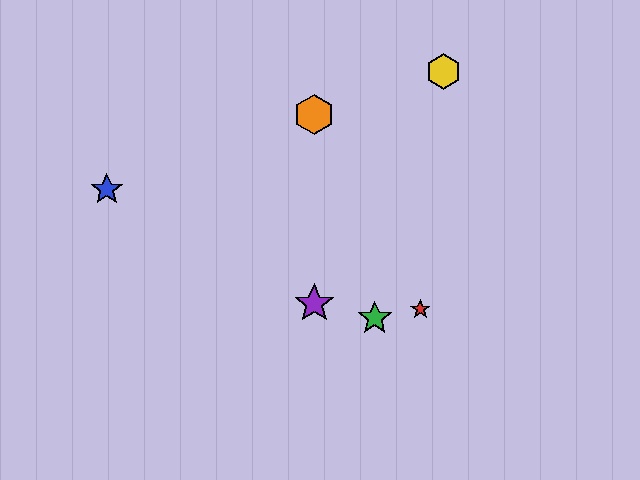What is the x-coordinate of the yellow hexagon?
The yellow hexagon is at x≈443.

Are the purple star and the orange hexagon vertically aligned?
Yes, both are at x≈314.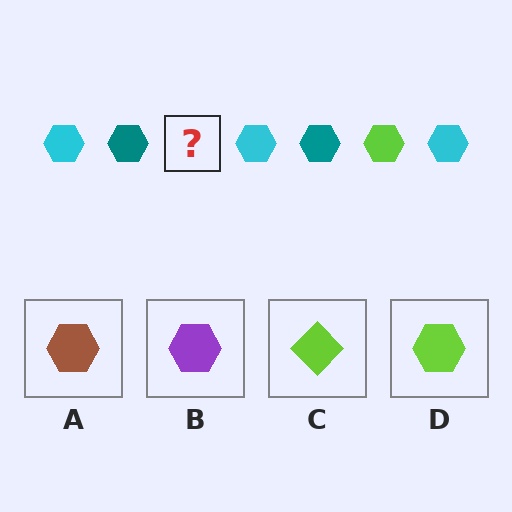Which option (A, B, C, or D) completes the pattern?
D.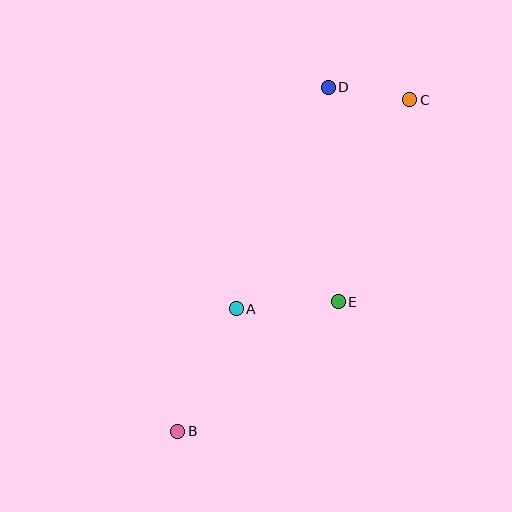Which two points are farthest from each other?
Points B and C are farthest from each other.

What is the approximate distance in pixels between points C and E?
The distance between C and E is approximately 214 pixels.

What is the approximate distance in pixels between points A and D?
The distance between A and D is approximately 240 pixels.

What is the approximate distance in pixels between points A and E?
The distance between A and E is approximately 102 pixels.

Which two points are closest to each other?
Points C and D are closest to each other.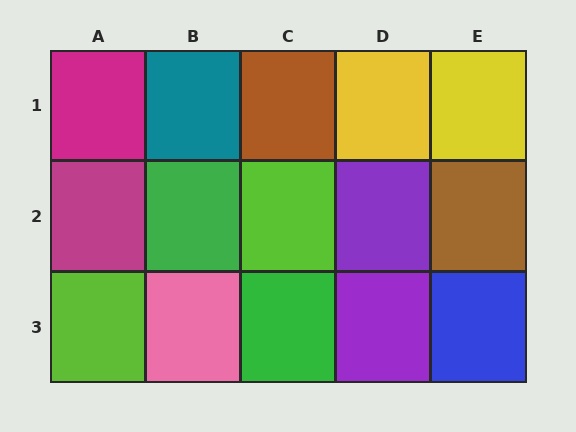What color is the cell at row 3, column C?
Green.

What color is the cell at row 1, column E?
Yellow.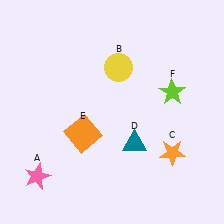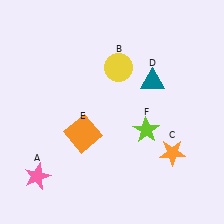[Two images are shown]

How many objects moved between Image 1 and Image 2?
2 objects moved between the two images.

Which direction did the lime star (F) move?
The lime star (F) moved down.